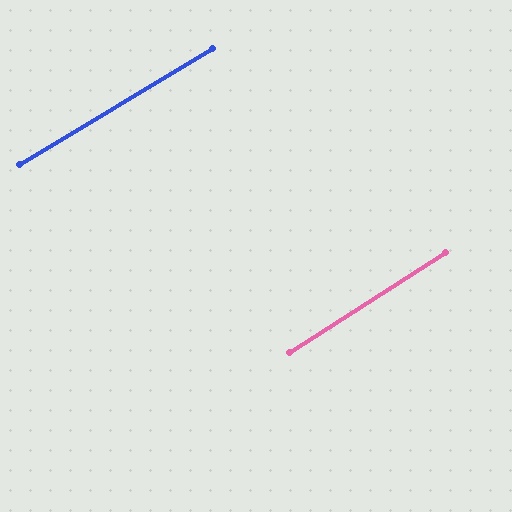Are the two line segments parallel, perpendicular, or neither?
Parallel — their directions differ by only 1.8°.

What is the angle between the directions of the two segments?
Approximately 2 degrees.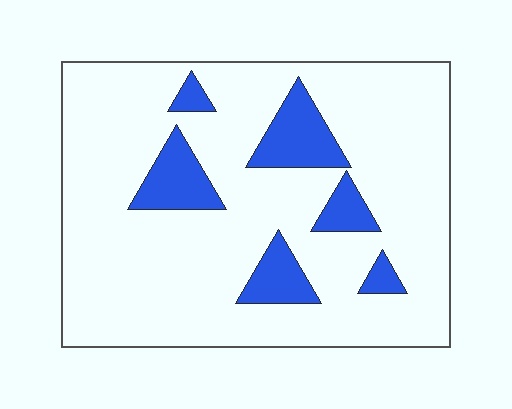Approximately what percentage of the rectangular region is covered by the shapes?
Approximately 15%.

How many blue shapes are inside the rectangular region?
6.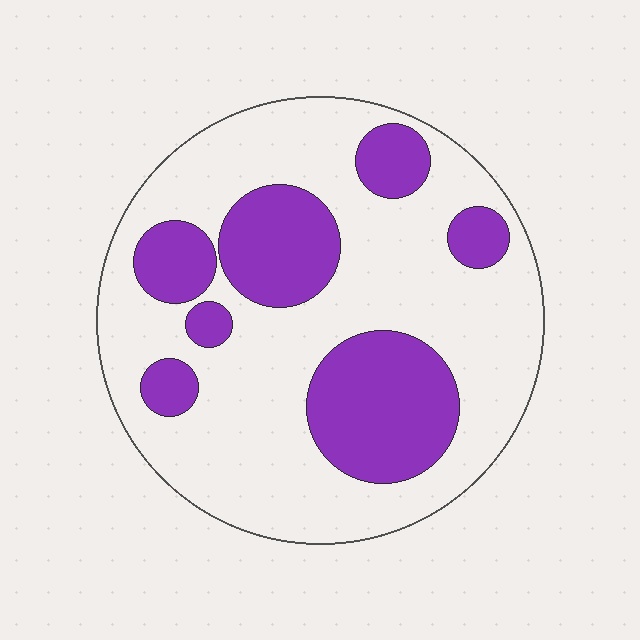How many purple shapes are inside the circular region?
7.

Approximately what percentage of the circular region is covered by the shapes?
Approximately 30%.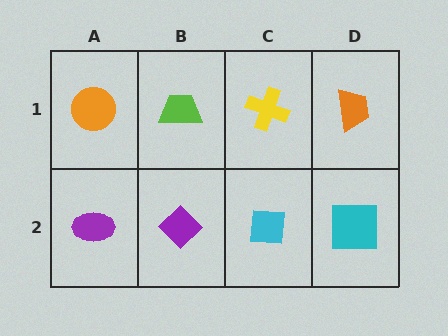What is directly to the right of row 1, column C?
An orange trapezoid.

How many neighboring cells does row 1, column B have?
3.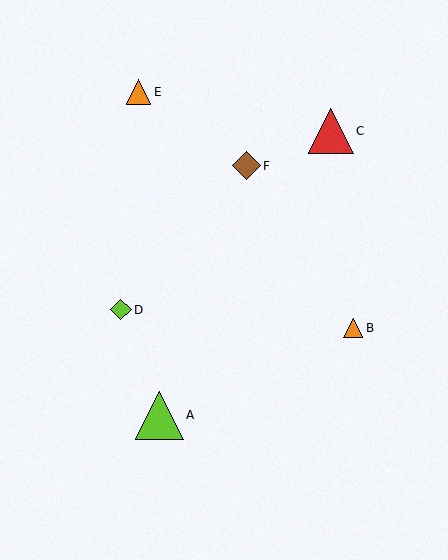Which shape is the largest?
The lime triangle (labeled A) is the largest.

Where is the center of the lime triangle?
The center of the lime triangle is at (159, 415).